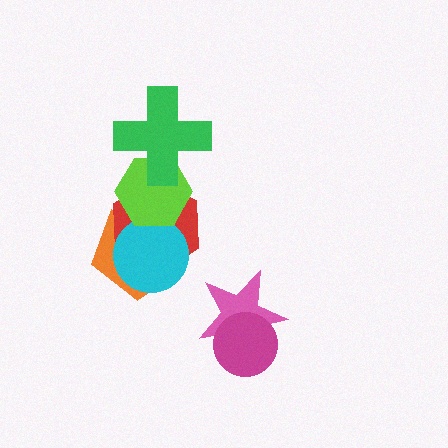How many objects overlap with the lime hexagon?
4 objects overlap with the lime hexagon.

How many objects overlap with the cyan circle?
3 objects overlap with the cyan circle.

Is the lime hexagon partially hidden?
Yes, it is partially covered by another shape.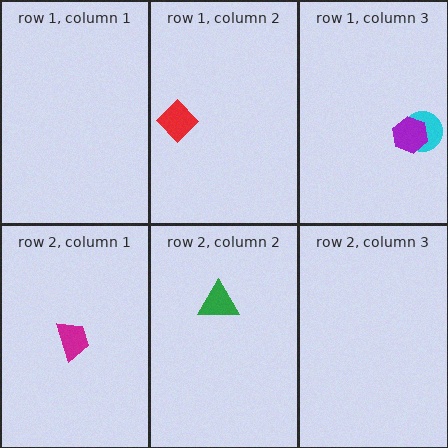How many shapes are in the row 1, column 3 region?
2.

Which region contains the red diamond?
The row 1, column 2 region.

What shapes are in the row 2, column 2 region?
The green triangle.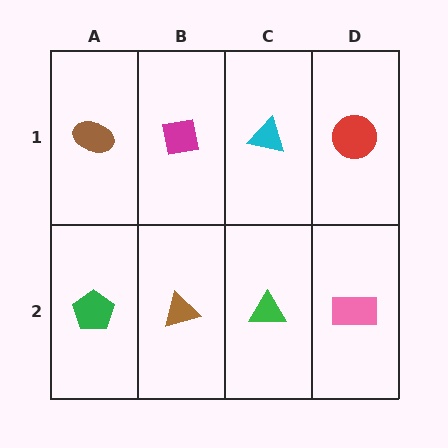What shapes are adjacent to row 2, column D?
A red circle (row 1, column D), a green triangle (row 2, column C).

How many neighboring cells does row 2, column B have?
3.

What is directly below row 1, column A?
A green pentagon.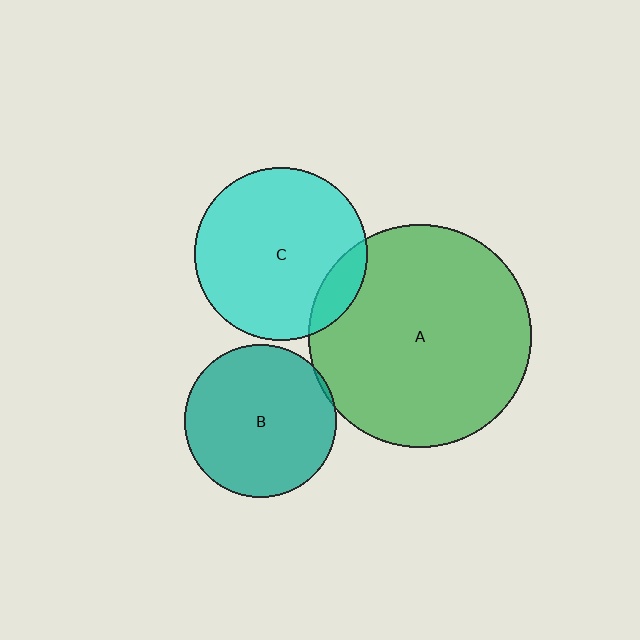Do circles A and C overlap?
Yes.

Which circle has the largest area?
Circle A (green).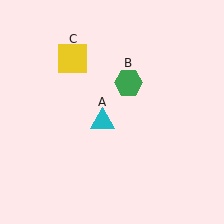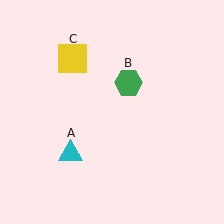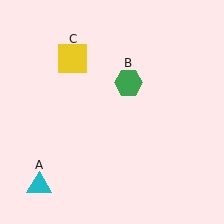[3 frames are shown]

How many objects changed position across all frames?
1 object changed position: cyan triangle (object A).